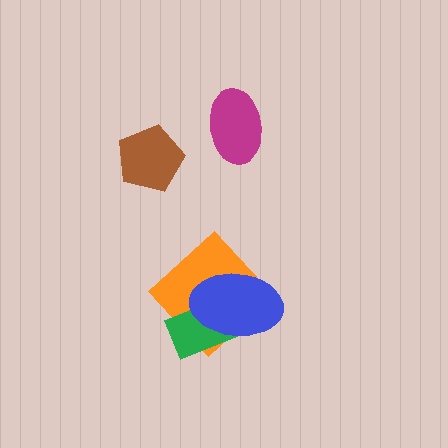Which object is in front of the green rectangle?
The blue ellipse is in front of the green rectangle.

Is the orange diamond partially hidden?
Yes, it is partially covered by another shape.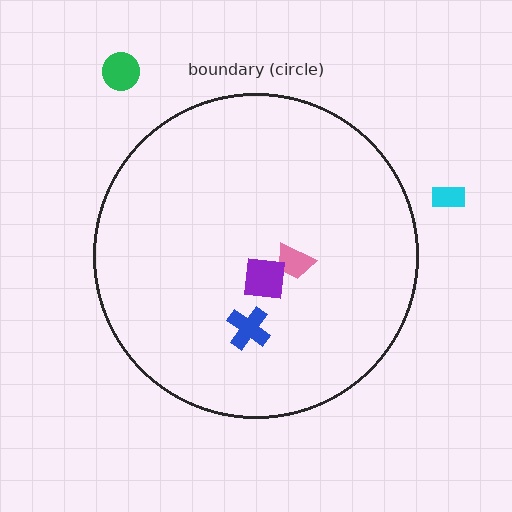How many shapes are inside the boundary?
3 inside, 2 outside.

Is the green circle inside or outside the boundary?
Outside.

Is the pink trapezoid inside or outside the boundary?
Inside.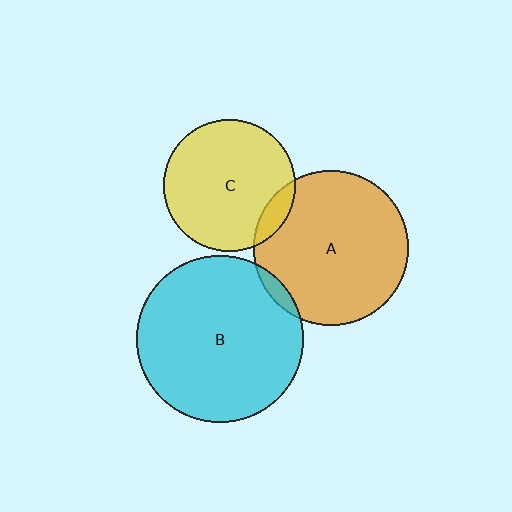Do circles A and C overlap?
Yes.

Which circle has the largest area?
Circle B (cyan).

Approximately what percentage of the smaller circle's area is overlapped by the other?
Approximately 10%.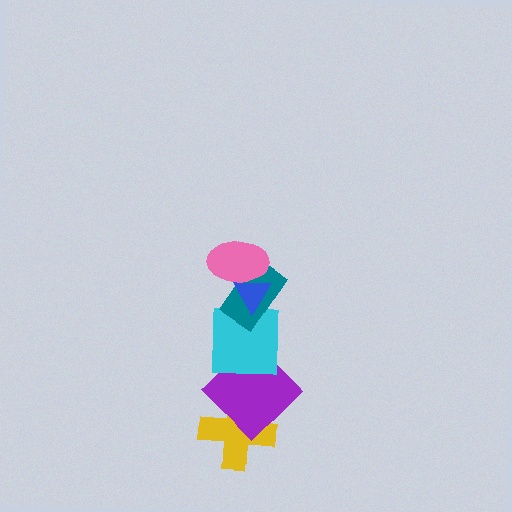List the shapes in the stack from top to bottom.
From top to bottom: the blue triangle, the pink ellipse, the teal rectangle, the cyan square, the purple diamond, the yellow cross.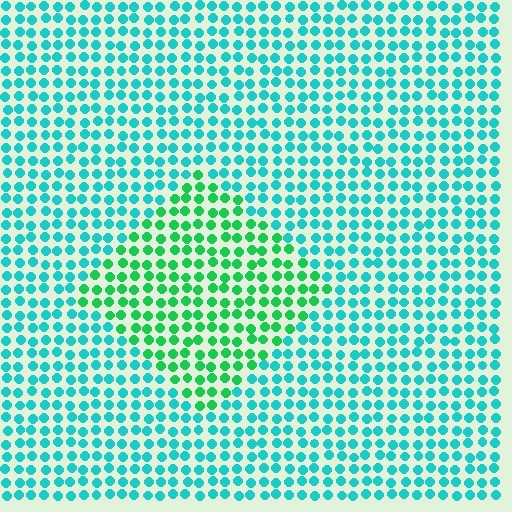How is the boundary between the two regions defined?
The boundary is defined purely by a slight shift in hue (about 40 degrees). Spacing, size, and orientation are identical on both sides.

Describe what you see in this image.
The image is filled with small cyan elements in a uniform arrangement. A diamond-shaped region is visible where the elements are tinted to a slightly different hue, forming a subtle color boundary.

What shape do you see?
I see a diamond.